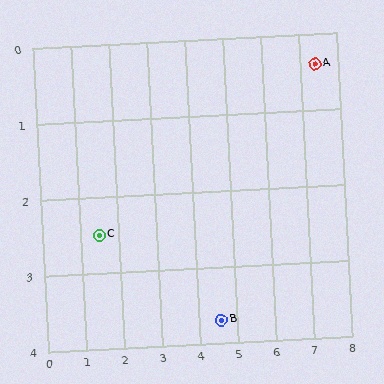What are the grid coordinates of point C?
Point C is at approximately (1.5, 2.5).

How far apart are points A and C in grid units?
Points A and C are about 6.3 grid units apart.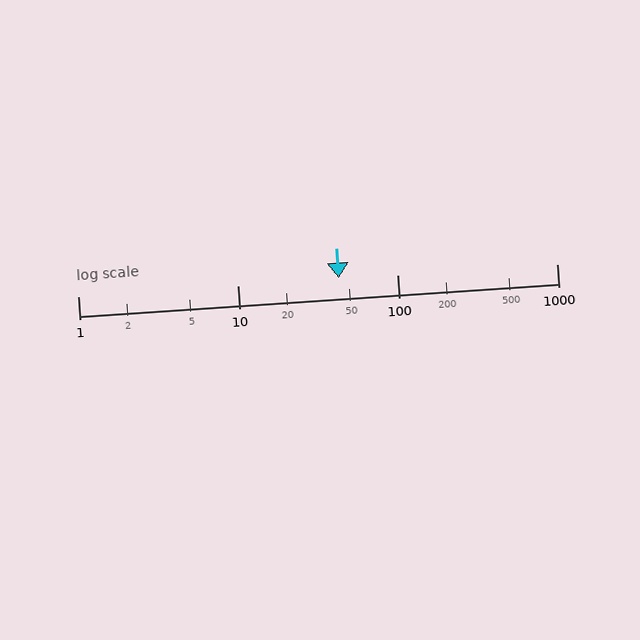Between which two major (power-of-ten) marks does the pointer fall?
The pointer is between 10 and 100.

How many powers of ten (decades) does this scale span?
The scale spans 3 decades, from 1 to 1000.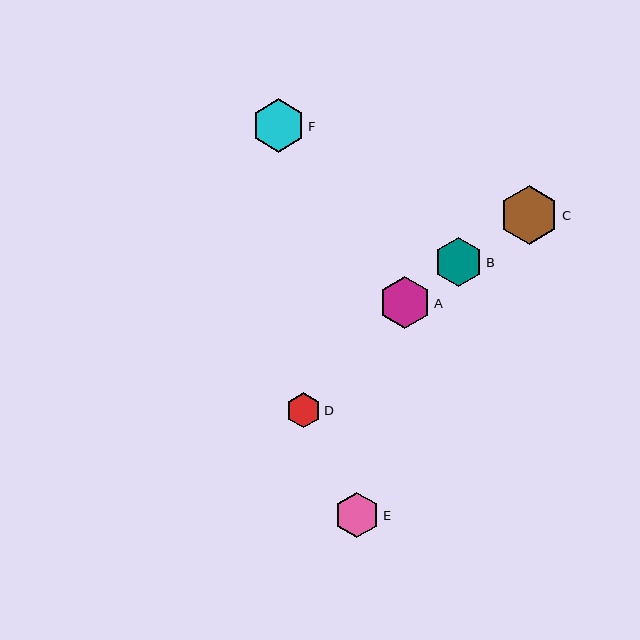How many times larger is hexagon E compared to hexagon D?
Hexagon E is approximately 1.3 times the size of hexagon D.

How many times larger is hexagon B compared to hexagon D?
Hexagon B is approximately 1.4 times the size of hexagon D.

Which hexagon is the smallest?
Hexagon D is the smallest with a size of approximately 35 pixels.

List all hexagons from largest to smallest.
From largest to smallest: C, F, A, B, E, D.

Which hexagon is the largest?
Hexagon C is the largest with a size of approximately 59 pixels.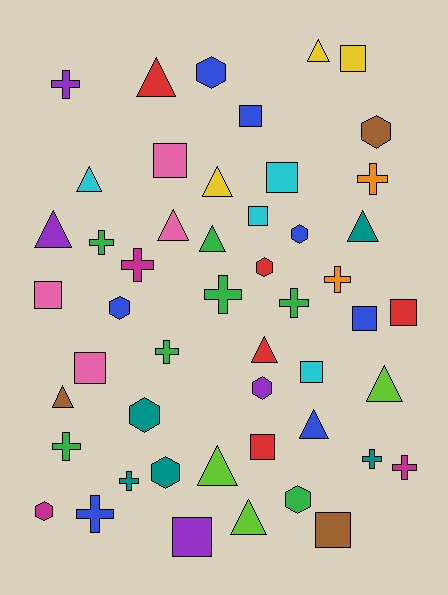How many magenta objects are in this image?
There are 3 magenta objects.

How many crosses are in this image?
There are 13 crosses.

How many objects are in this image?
There are 50 objects.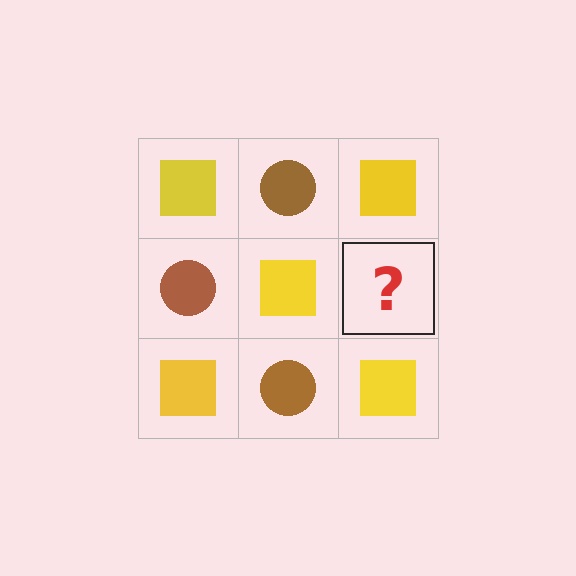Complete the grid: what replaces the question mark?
The question mark should be replaced with a brown circle.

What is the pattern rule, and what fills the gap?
The rule is that it alternates yellow square and brown circle in a checkerboard pattern. The gap should be filled with a brown circle.